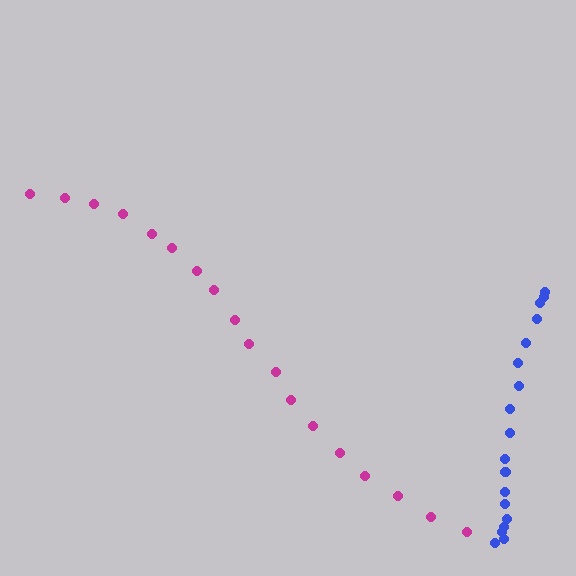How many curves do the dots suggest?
There are 2 distinct paths.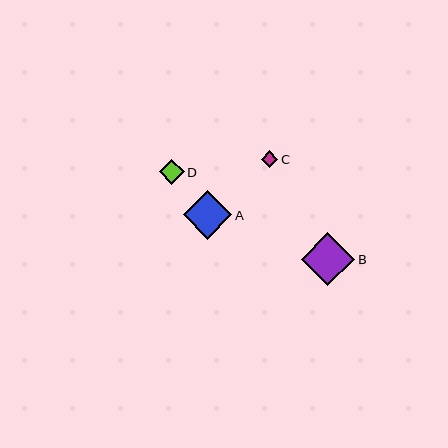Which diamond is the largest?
Diamond B is the largest with a size of approximately 53 pixels.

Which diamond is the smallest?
Diamond C is the smallest with a size of approximately 16 pixels.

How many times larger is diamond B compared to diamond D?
Diamond B is approximately 2.2 times the size of diamond D.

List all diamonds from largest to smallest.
From largest to smallest: B, A, D, C.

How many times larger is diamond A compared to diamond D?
Diamond A is approximately 2.0 times the size of diamond D.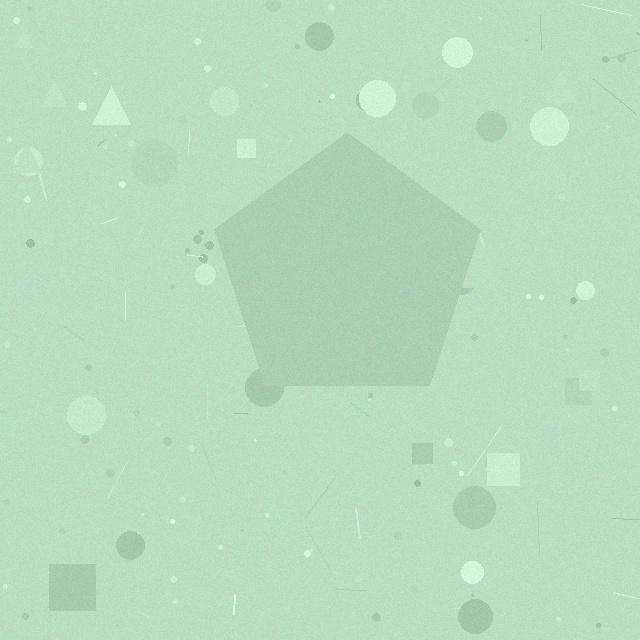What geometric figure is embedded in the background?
A pentagon is embedded in the background.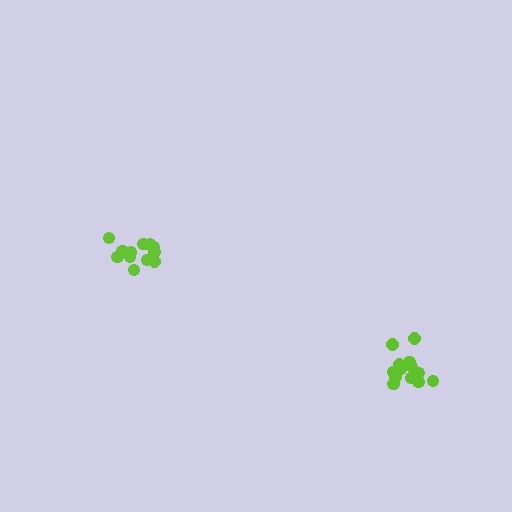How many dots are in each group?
Group 1: 12 dots, Group 2: 15 dots (27 total).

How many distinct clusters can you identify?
There are 2 distinct clusters.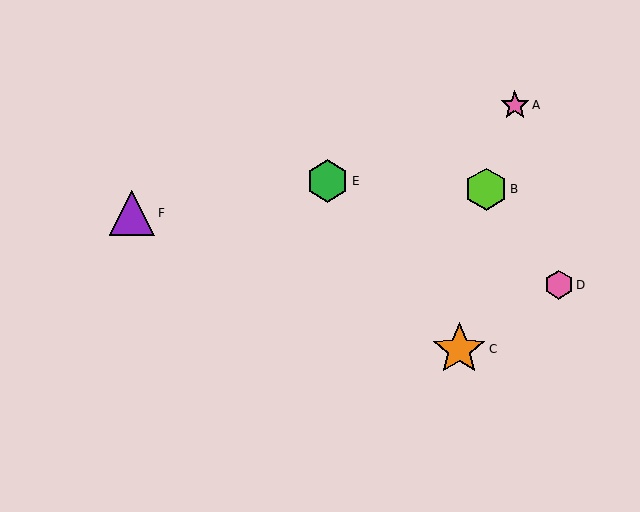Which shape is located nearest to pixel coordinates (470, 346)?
The orange star (labeled C) at (459, 349) is nearest to that location.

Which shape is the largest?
The orange star (labeled C) is the largest.